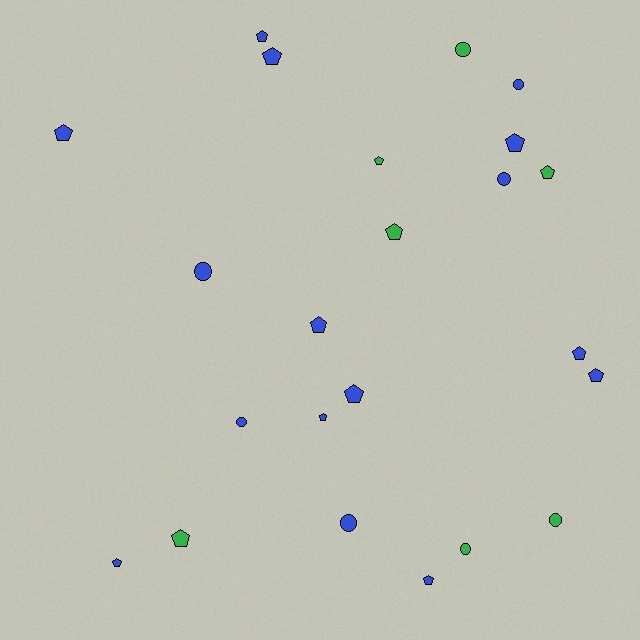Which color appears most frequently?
Blue, with 16 objects.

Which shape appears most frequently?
Pentagon, with 15 objects.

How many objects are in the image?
There are 23 objects.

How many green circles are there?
There are 3 green circles.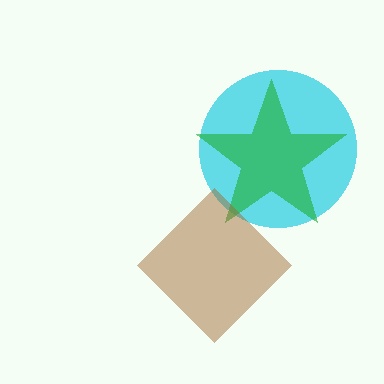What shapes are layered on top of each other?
The layered shapes are: a cyan circle, a green star, a brown diamond.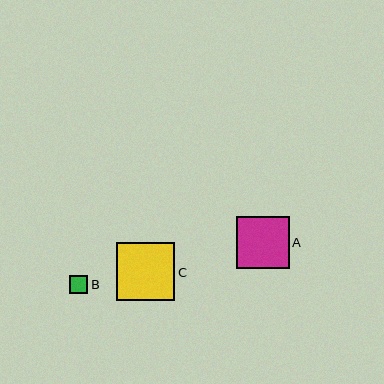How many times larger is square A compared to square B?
Square A is approximately 2.9 times the size of square B.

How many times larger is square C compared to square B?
Square C is approximately 3.3 times the size of square B.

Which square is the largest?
Square C is the largest with a size of approximately 59 pixels.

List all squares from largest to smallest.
From largest to smallest: C, A, B.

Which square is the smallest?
Square B is the smallest with a size of approximately 18 pixels.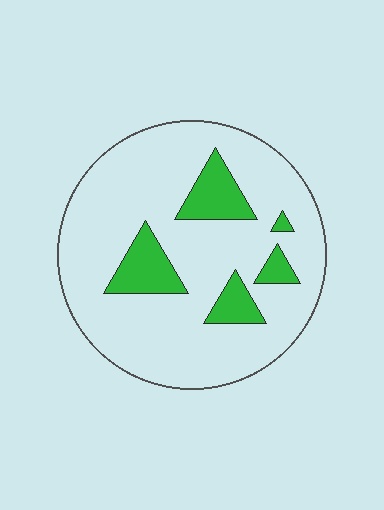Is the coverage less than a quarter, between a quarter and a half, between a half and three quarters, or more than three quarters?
Less than a quarter.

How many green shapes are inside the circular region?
5.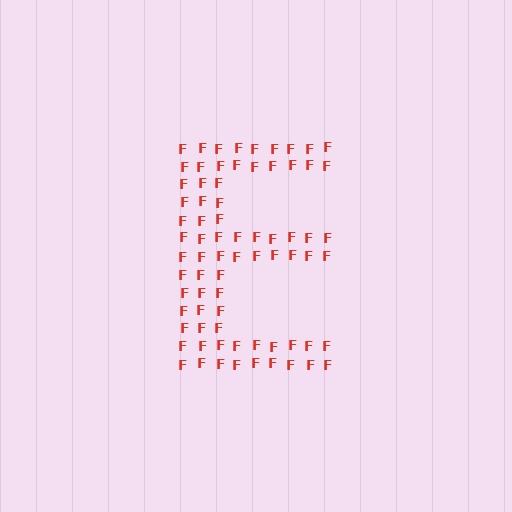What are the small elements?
The small elements are letter F's.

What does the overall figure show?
The overall figure shows the letter E.